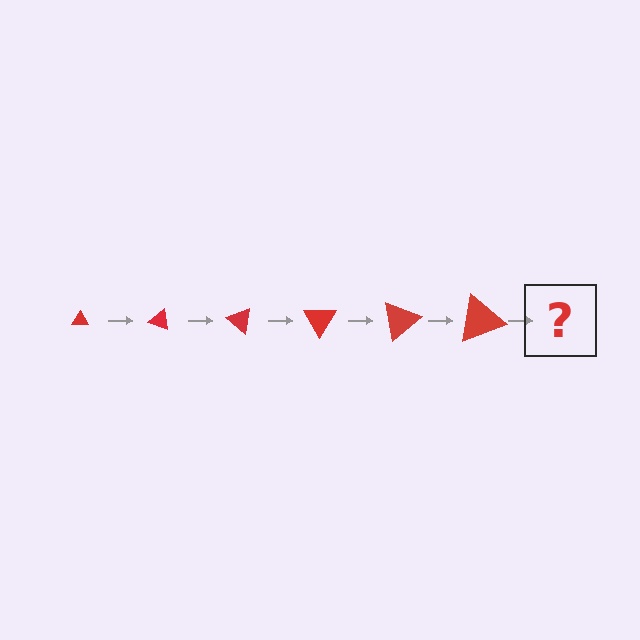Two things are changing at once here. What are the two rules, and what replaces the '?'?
The two rules are that the triangle grows larger each step and it rotates 20 degrees each step. The '?' should be a triangle, larger than the previous one and rotated 120 degrees from the start.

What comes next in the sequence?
The next element should be a triangle, larger than the previous one and rotated 120 degrees from the start.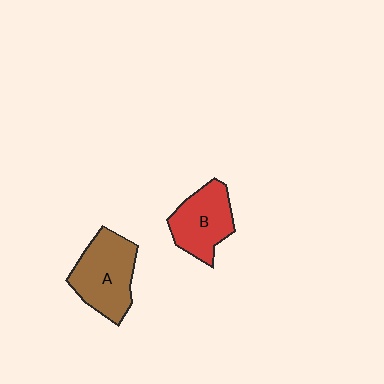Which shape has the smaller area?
Shape B (red).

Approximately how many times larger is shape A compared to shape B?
Approximately 1.2 times.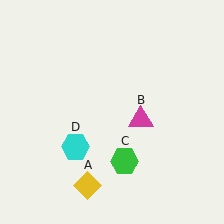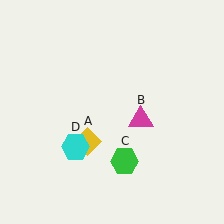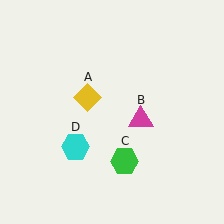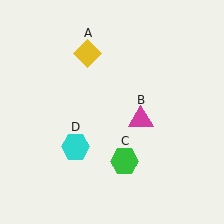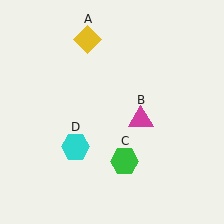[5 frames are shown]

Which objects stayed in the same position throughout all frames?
Magenta triangle (object B) and green hexagon (object C) and cyan hexagon (object D) remained stationary.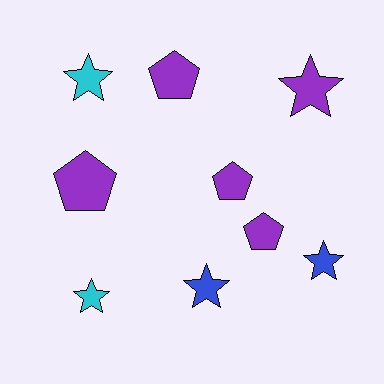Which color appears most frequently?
Purple, with 5 objects.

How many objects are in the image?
There are 9 objects.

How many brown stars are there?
There are no brown stars.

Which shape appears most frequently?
Star, with 5 objects.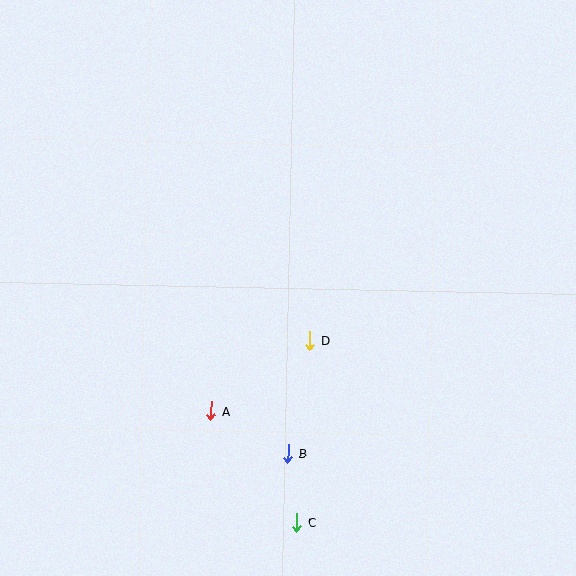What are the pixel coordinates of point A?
Point A is at (211, 411).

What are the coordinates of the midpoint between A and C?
The midpoint between A and C is at (254, 467).